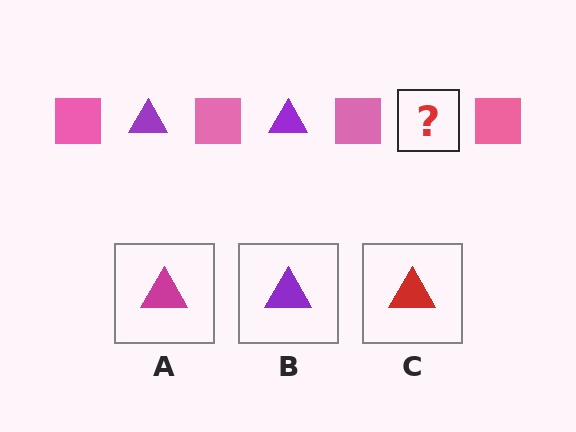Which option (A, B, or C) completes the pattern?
B.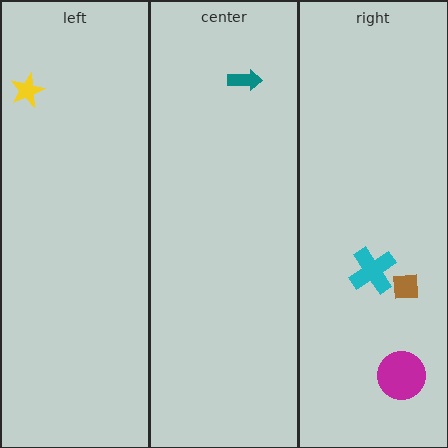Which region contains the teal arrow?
The center region.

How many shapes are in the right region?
3.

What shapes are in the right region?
The brown square, the cyan cross, the magenta circle.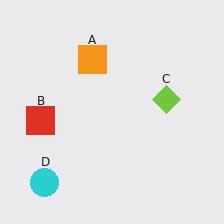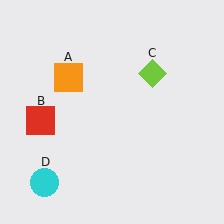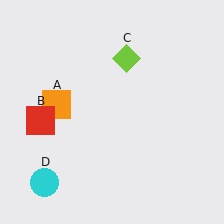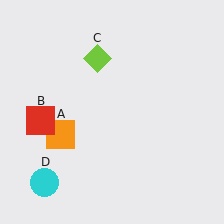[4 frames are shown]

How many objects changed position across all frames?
2 objects changed position: orange square (object A), lime diamond (object C).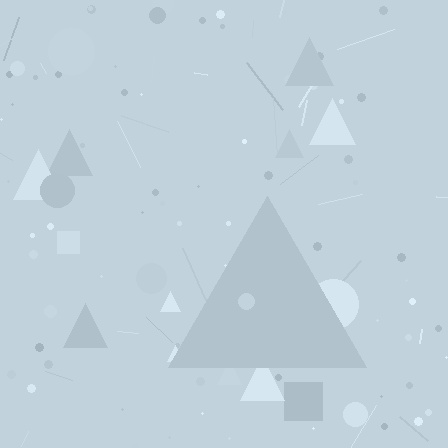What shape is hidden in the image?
A triangle is hidden in the image.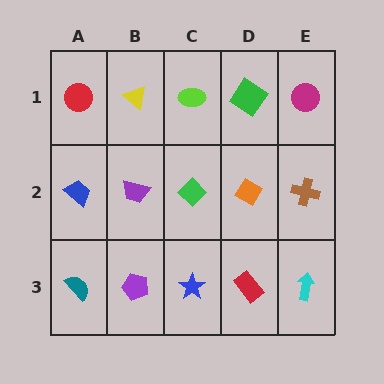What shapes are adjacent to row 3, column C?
A green diamond (row 2, column C), a purple pentagon (row 3, column B), a red rectangle (row 3, column D).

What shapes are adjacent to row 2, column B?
A yellow triangle (row 1, column B), a purple pentagon (row 3, column B), a blue trapezoid (row 2, column A), a green diamond (row 2, column C).